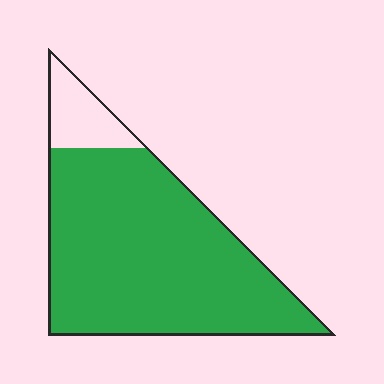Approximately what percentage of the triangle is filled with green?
Approximately 90%.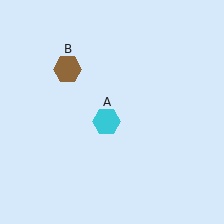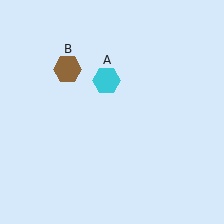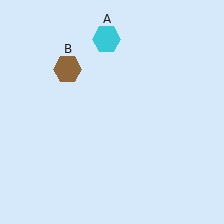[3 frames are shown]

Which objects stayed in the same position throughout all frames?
Brown hexagon (object B) remained stationary.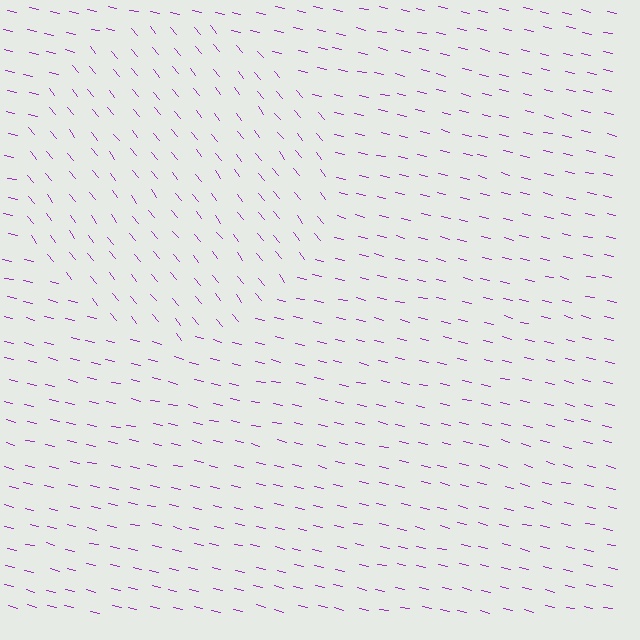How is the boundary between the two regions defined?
The boundary is defined purely by a change in line orientation (approximately 39 degrees difference). All lines are the same color and thickness.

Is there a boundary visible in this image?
Yes, there is a texture boundary formed by a change in line orientation.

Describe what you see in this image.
The image is filled with small purple line segments. A circle region in the image has lines oriented differently from the surrounding lines, creating a visible texture boundary.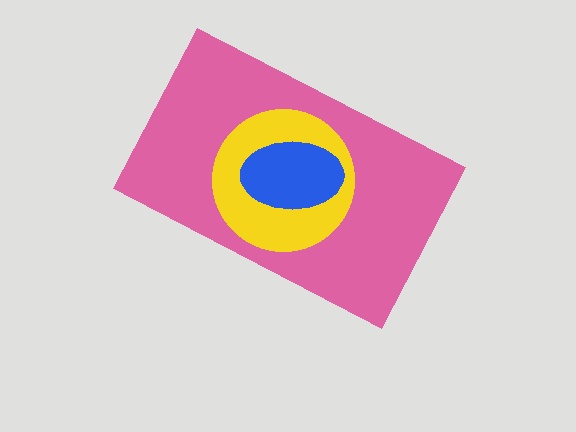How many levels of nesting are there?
3.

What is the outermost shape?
The pink rectangle.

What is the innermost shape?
The blue ellipse.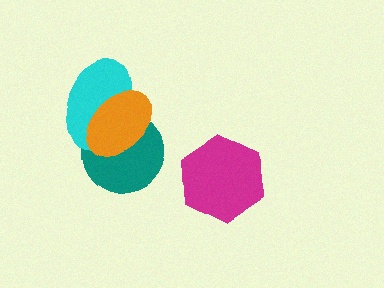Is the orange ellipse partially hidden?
No, no other shape covers it.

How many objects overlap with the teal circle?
2 objects overlap with the teal circle.